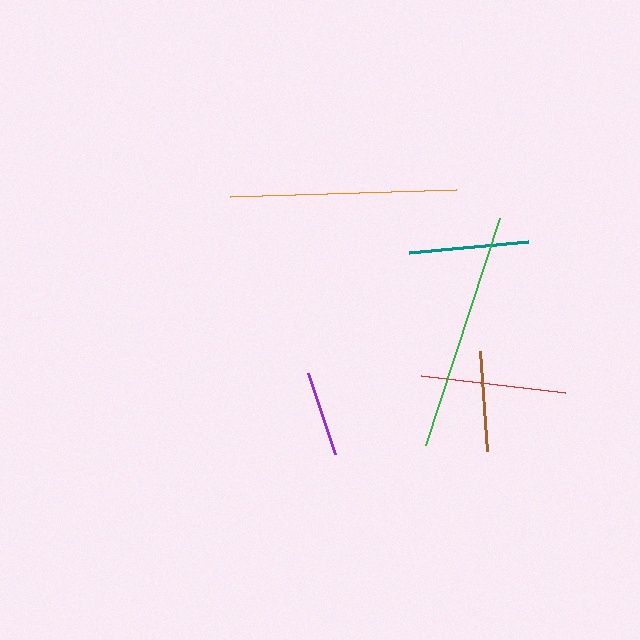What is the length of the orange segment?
The orange segment is approximately 227 pixels long.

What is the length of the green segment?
The green segment is approximately 239 pixels long.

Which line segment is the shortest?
The purple line is the shortest at approximately 85 pixels.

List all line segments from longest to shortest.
From longest to shortest: green, orange, red, teal, brown, purple.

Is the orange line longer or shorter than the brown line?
The orange line is longer than the brown line.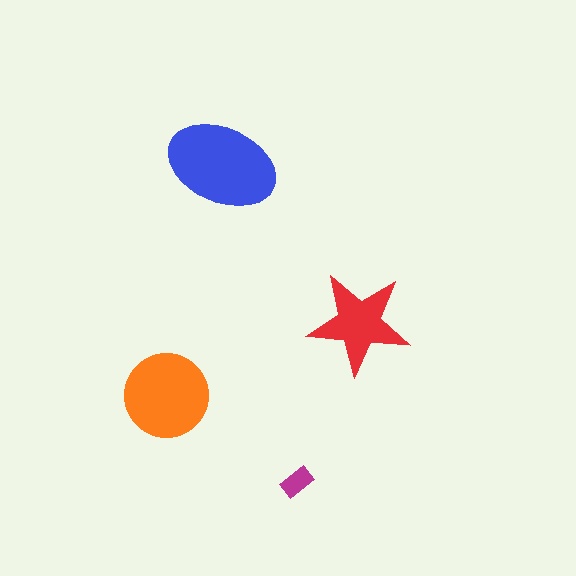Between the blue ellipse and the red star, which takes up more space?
The blue ellipse.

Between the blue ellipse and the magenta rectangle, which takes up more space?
The blue ellipse.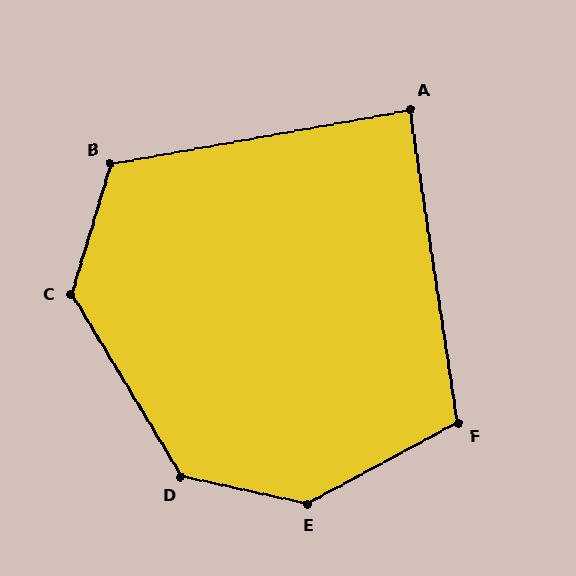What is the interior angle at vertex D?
Approximately 133 degrees (obtuse).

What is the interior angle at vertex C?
Approximately 132 degrees (obtuse).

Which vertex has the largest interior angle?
E, at approximately 139 degrees.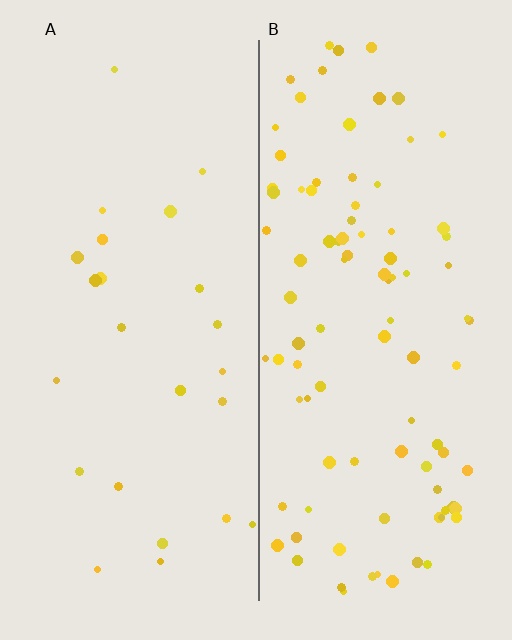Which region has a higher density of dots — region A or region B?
B (the right).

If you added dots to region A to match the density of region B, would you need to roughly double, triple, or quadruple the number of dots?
Approximately quadruple.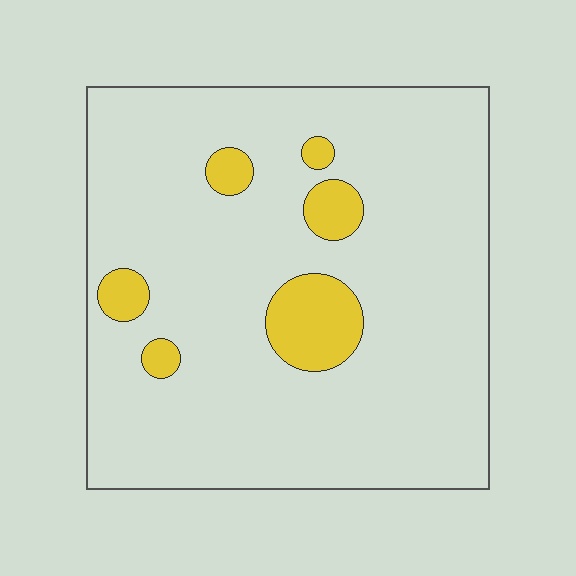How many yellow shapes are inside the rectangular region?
6.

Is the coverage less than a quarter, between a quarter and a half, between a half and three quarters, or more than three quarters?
Less than a quarter.